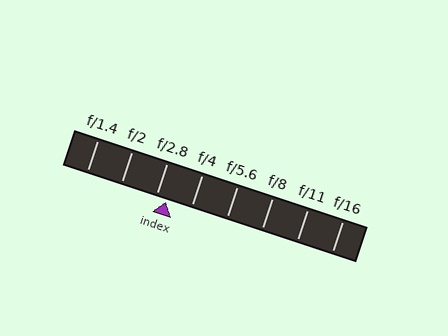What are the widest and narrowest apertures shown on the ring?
The widest aperture shown is f/1.4 and the narrowest is f/16.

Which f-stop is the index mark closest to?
The index mark is closest to f/2.8.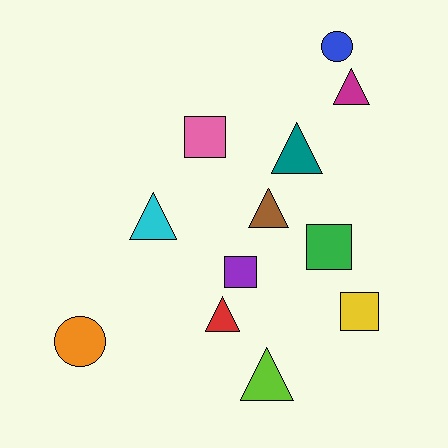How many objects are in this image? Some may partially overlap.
There are 12 objects.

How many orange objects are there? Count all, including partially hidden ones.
There is 1 orange object.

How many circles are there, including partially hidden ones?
There are 2 circles.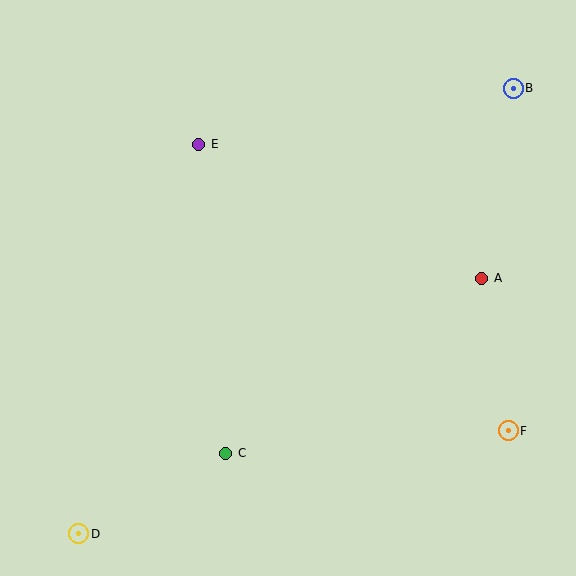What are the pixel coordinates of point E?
Point E is at (199, 144).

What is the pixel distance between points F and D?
The distance between F and D is 442 pixels.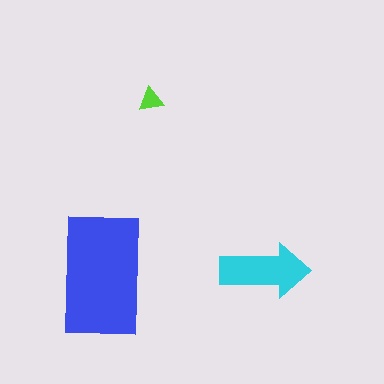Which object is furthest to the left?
The blue rectangle is leftmost.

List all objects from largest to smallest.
The blue rectangle, the cyan arrow, the lime triangle.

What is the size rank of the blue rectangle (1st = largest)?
1st.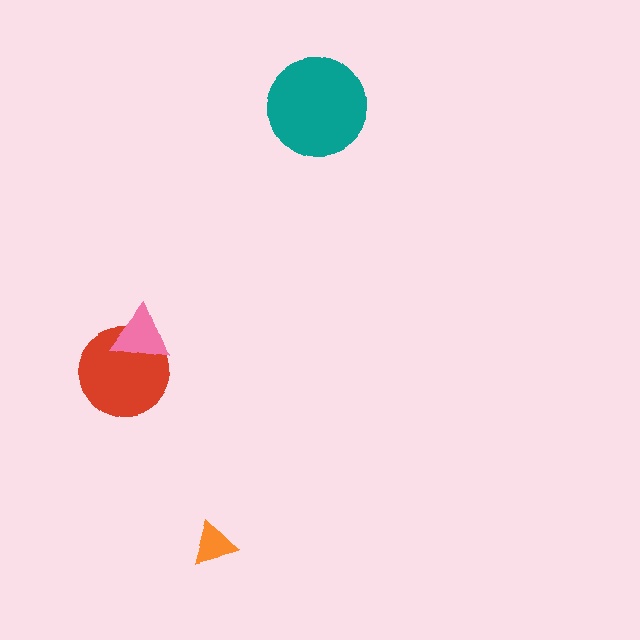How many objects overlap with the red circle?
1 object overlaps with the red circle.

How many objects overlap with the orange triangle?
0 objects overlap with the orange triangle.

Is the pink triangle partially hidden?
No, no other shape covers it.